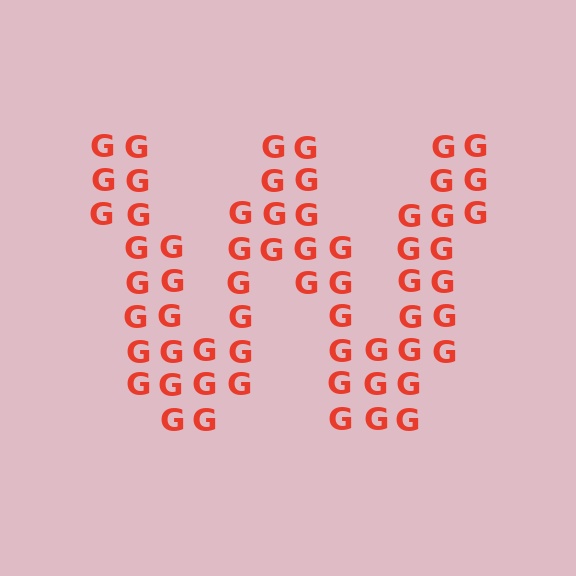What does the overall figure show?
The overall figure shows the letter W.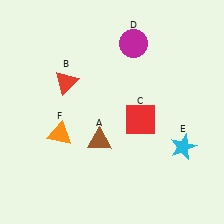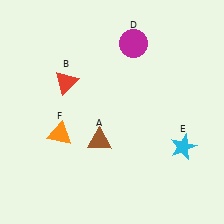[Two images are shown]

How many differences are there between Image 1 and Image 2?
There is 1 difference between the two images.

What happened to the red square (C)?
The red square (C) was removed in Image 2. It was in the bottom-right area of Image 1.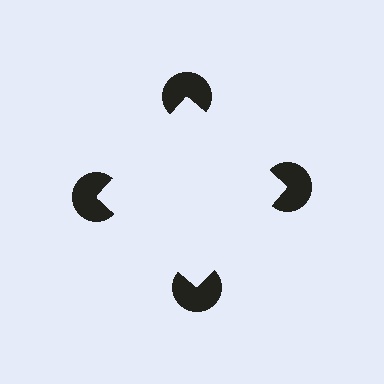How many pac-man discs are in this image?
There are 4 — one at each vertex of the illusory square.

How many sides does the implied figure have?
4 sides.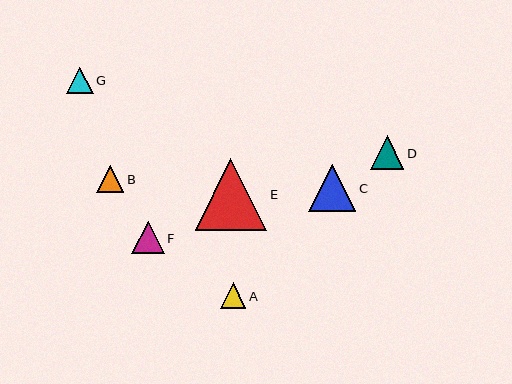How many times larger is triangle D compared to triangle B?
Triangle D is approximately 1.2 times the size of triangle B.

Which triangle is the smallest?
Triangle A is the smallest with a size of approximately 26 pixels.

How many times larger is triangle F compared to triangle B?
Triangle F is approximately 1.2 times the size of triangle B.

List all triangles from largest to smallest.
From largest to smallest: E, C, D, F, B, G, A.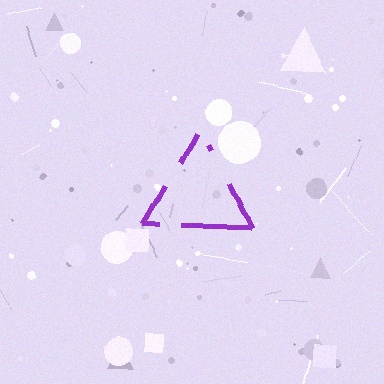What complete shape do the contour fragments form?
The contour fragments form a triangle.